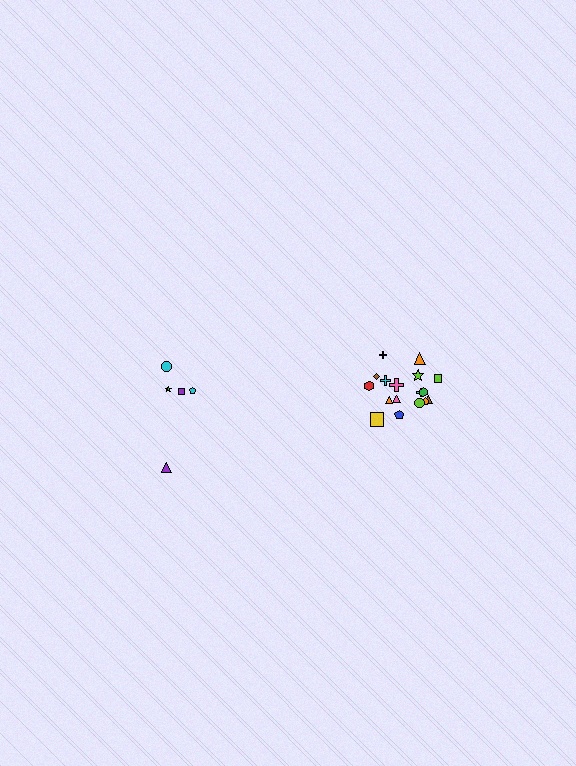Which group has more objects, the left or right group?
The right group.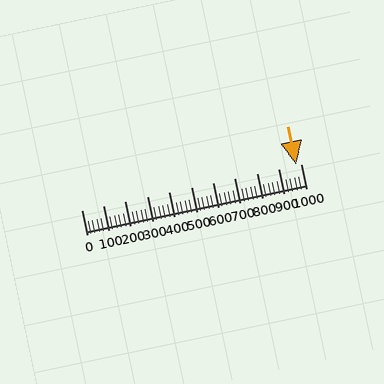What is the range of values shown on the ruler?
The ruler shows values from 0 to 1000.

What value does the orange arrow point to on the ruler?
The orange arrow points to approximately 979.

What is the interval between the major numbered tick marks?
The major tick marks are spaced 100 units apart.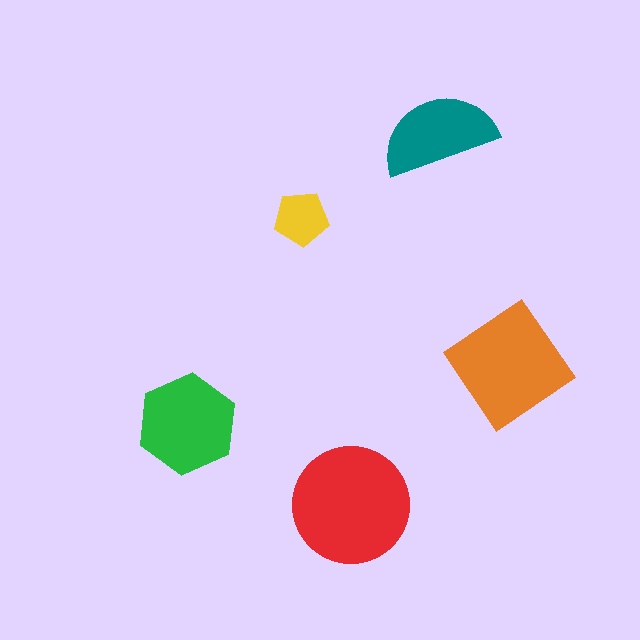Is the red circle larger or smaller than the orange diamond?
Larger.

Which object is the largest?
The red circle.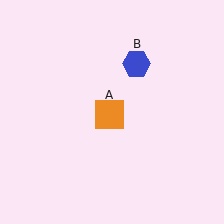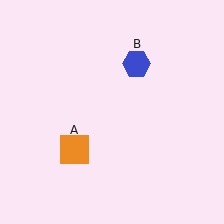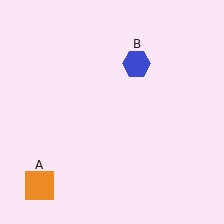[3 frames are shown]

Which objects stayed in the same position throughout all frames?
Blue hexagon (object B) remained stationary.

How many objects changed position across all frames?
1 object changed position: orange square (object A).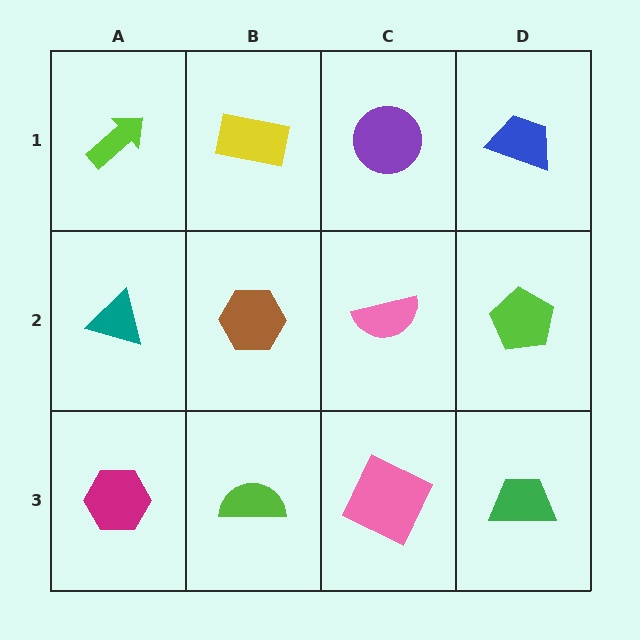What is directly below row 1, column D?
A lime pentagon.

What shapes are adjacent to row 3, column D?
A lime pentagon (row 2, column D), a pink square (row 3, column C).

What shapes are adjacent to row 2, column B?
A yellow rectangle (row 1, column B), a lime semicircle (row 3, column B), a teal triangle (row 2, column A), a pink semicircle (row 2, column C).